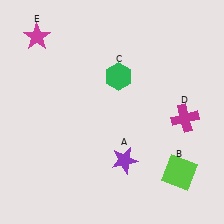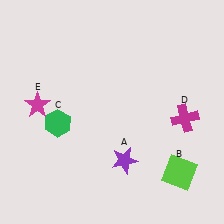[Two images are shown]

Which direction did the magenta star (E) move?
The magenta star (E) moved down.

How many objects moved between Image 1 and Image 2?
2 objects moved between the two images.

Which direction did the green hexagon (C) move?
The green hexagon (C) moved left.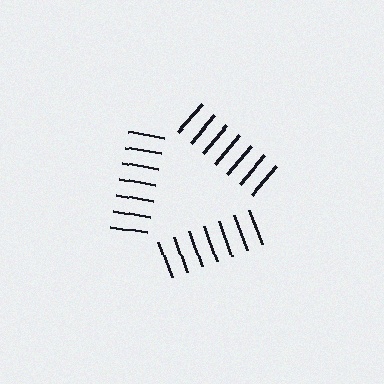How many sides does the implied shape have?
3 sides — the line-ends trace a triangle.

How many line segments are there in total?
21 — 7 along each of the 3 edges.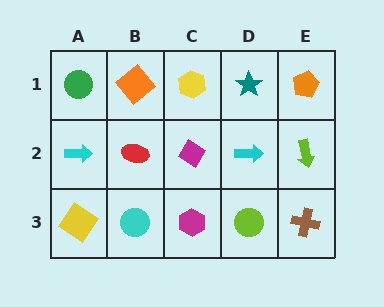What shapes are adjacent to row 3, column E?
A lime arrow (row 2, column E), a lime circle (row 3, column D).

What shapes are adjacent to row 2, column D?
A teal star (row 1, column D), a lime circle (row 3, column D), a magenta diamond (row 2, column C), a lime arrow (row 2, column E).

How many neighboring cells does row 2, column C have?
4.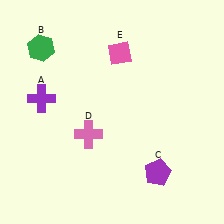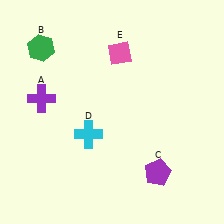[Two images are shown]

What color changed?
The cross (D) changed from pink in Image 1 to cyan in Image 2.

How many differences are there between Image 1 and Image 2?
There is 1 difference between the two images.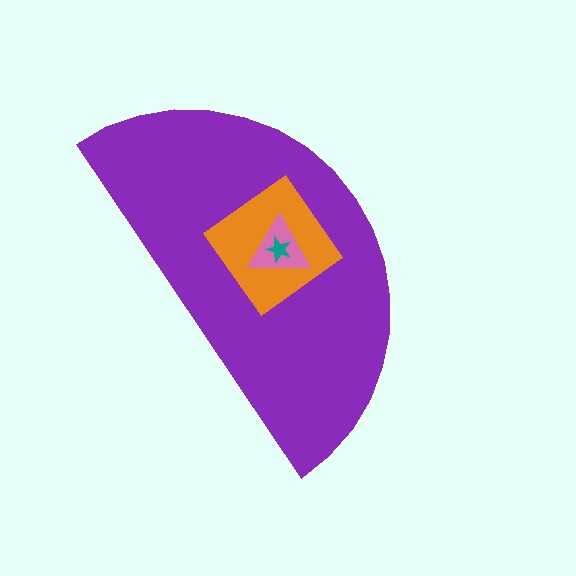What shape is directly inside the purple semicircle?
The orange diamond.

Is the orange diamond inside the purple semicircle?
Yes.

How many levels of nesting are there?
4.